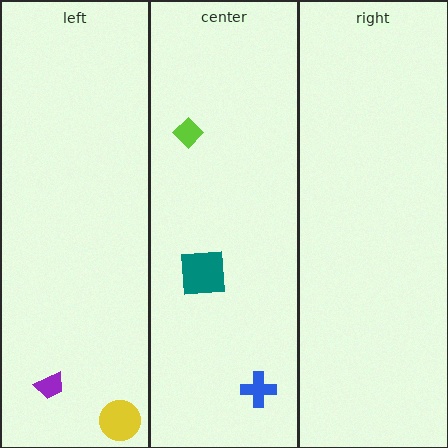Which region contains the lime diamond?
The center region.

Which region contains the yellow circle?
The left region.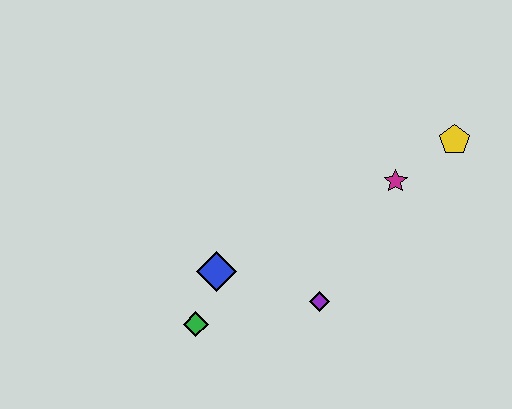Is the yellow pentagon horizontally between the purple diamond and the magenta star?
No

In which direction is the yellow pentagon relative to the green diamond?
The yellow pentagon is to the right of the green diamond.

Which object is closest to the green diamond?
The blue diamond is closest to the green diamond.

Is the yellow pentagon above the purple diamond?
Yes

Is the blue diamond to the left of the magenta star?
Yes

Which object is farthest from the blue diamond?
The yellow pentagon is farthest from the blue diamond.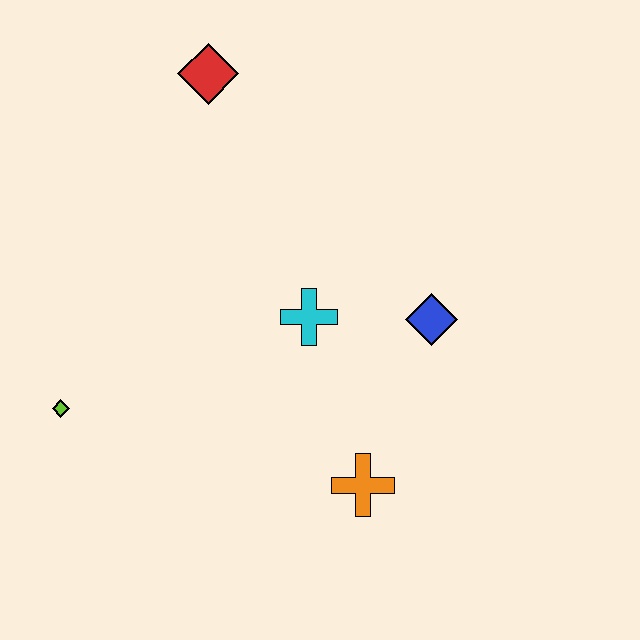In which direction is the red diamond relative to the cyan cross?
The red diamond is above the cyan cross.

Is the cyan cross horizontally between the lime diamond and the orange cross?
Yes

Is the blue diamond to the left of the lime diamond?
No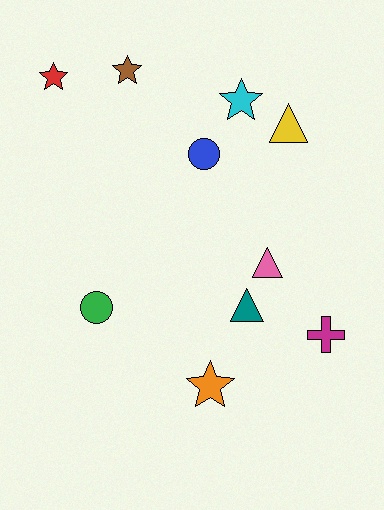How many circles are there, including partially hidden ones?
There are 2 circles.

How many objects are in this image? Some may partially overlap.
There are 10 objects.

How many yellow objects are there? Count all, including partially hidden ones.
There is 1 yellow object.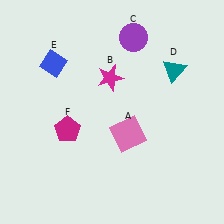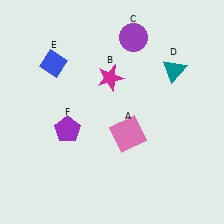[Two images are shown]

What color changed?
The pentagon (F) changed from magenta in Image 1 to purple in Image 2.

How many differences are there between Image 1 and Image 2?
There is 1 difference between the two images.